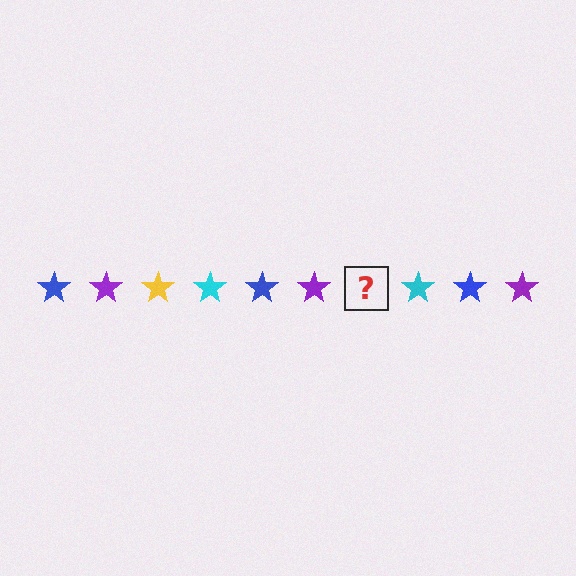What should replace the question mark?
The question mark should be replaced with a yellow star.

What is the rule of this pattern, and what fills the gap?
The rule is that the pattern cycles through blue, purple, yellow, cyan stars. The gap should be filled with a yellow star.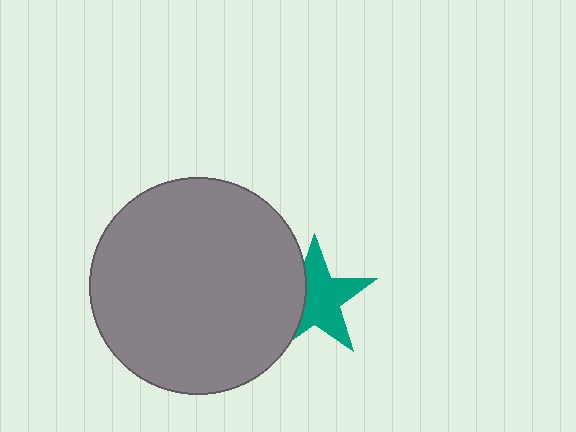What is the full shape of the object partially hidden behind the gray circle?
The partially hidden object is a teal star.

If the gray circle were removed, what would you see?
You would see the complete teal star.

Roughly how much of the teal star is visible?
Most of it is visible (roughly 67%).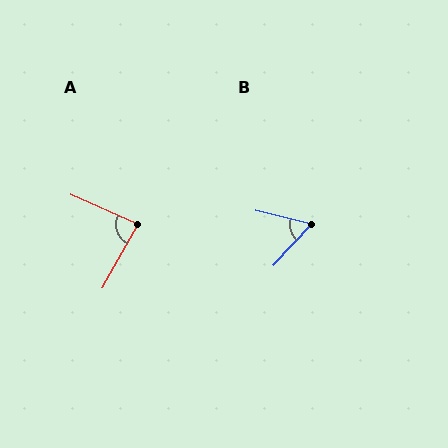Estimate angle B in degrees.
Approximately 61 degrees.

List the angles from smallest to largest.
B (61°), A (84°).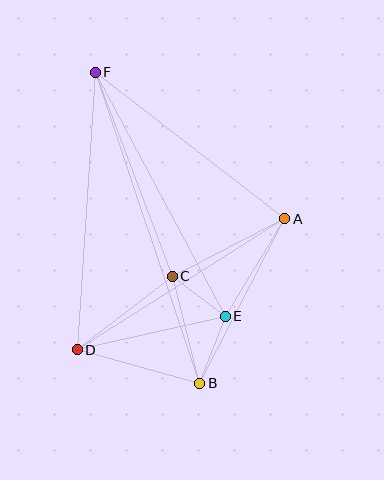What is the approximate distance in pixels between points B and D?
The distance between B and D is approximately 127 pixels.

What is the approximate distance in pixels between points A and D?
The distance between A and D is approximately 246 pixels.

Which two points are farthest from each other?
Points B and F are farthest from each other.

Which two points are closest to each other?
Points C and E are closest to each other.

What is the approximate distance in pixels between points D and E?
The distance between D and E is approximately 152 pixels.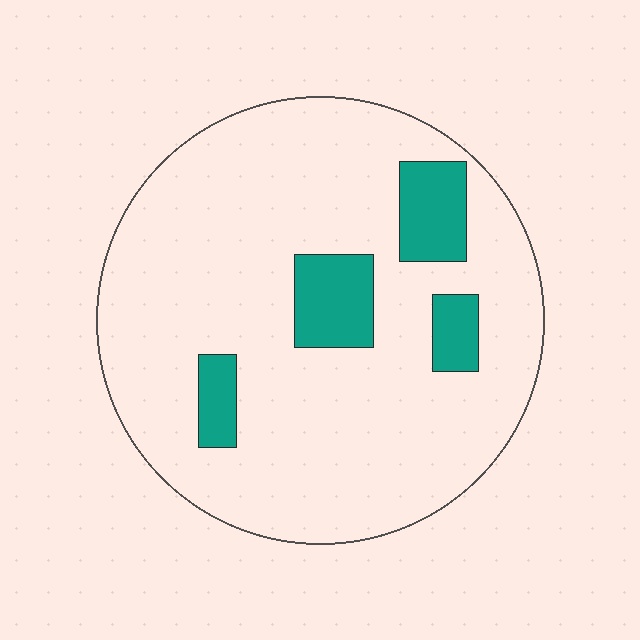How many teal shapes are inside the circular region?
4.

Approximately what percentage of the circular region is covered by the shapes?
Approximately 15%.